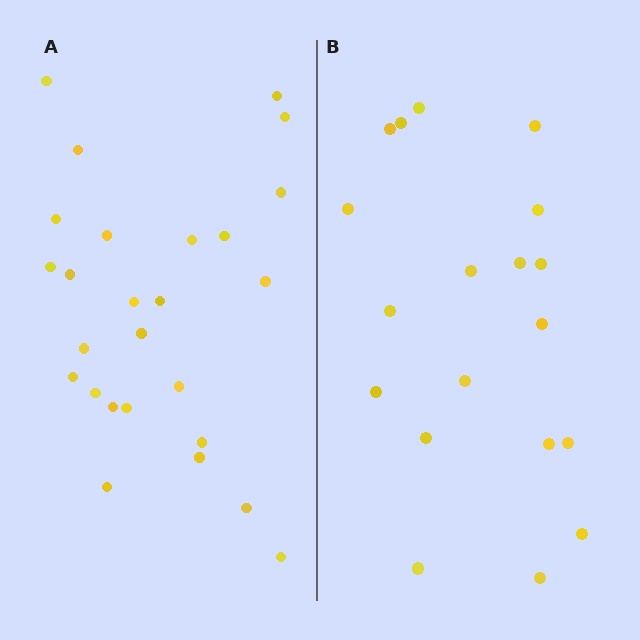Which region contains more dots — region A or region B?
Region A (the left region) has more dots.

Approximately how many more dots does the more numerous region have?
Region A has roughly 8 or so more dots than region B.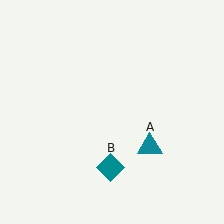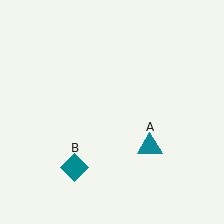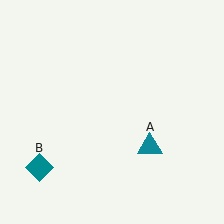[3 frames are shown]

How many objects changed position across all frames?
1 object changed position: teal diamond (object B).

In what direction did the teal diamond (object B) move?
The teal diamond (object B) moved left.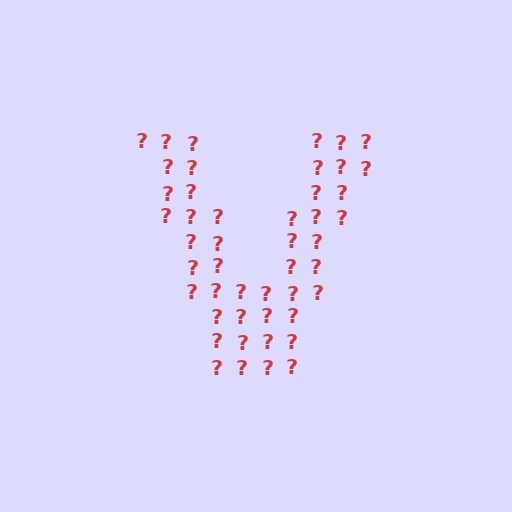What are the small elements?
The small elements are question marks.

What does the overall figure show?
The overall figure shows the letter V.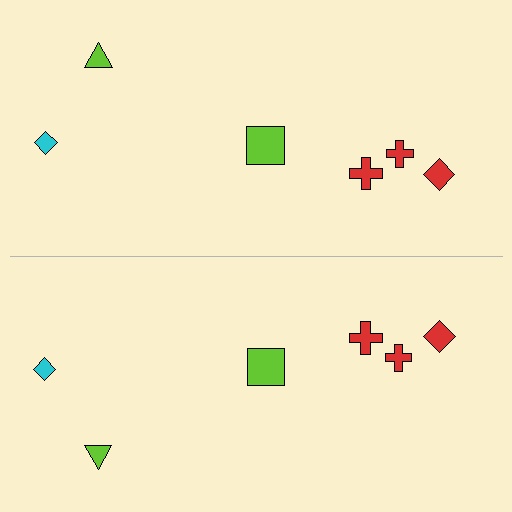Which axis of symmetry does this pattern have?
The pattern has a horizontal axis of symmetry running through the center of the image.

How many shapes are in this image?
There are 12 shapes in this image.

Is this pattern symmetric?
Yes, this pattern has bilateral (reflection) symmetry.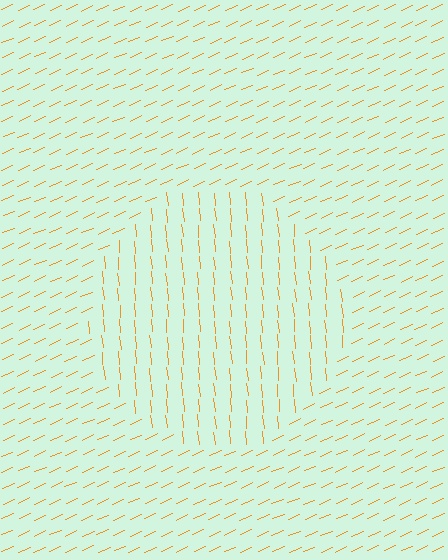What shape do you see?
I see a circle.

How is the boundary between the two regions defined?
The boundary is defined purely by a change in line orientation (approximately 71 degrees difference). All lines are the same color and thickness.